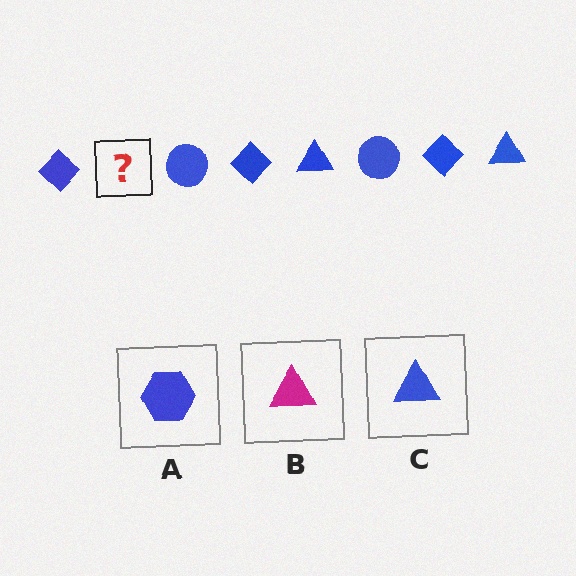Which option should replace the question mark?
Option C.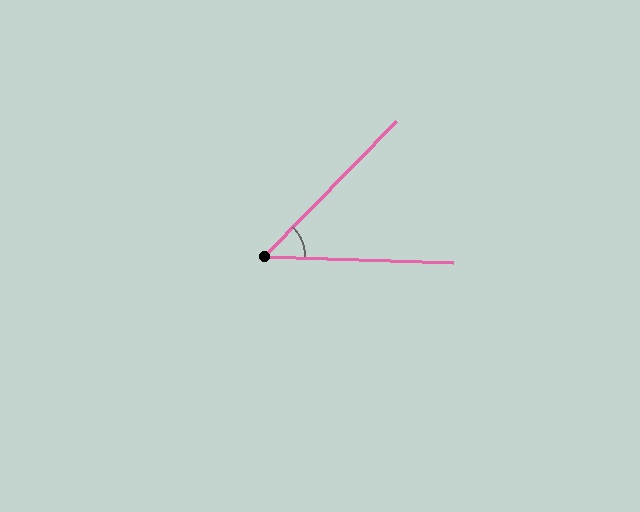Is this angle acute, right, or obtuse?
It is acute.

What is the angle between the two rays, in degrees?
Approximately 47 degrees.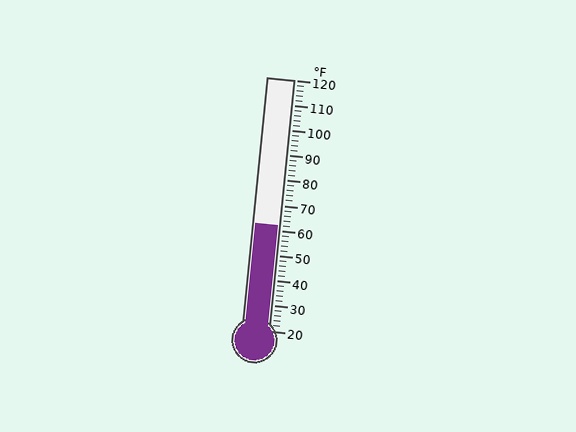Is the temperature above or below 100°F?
The temperature is below 100°F.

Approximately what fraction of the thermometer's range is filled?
The thermometer is filled to approximately 40% of its range.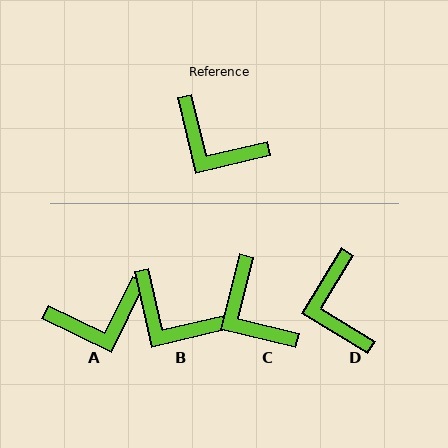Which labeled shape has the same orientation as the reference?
B.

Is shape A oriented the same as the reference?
No, it is off by about 51 degrees.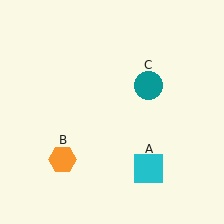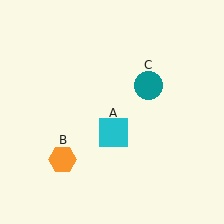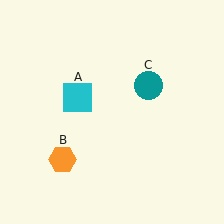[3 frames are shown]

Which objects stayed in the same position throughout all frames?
Orange hexagon (object B) and teal circle (object C) remained stationary.